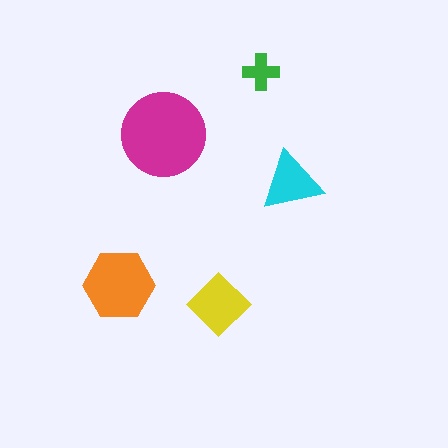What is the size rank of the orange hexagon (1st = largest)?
2nd.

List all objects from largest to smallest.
The magenta circle, the orange hexagon, the yellow diamond, the cyan triangle, the green cross.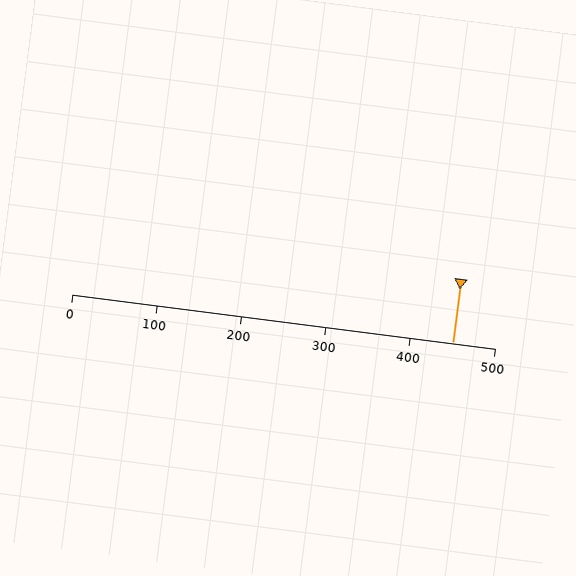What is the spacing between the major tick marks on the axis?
The major ticks are spaced 100 apart.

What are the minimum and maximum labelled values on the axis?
The axis runs from 0 to 500.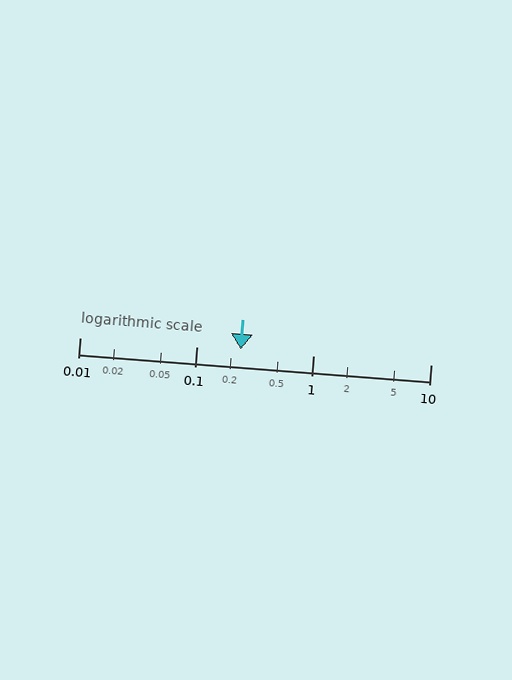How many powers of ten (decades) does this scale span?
The scale spans 3 decades, from 0.01 to 10.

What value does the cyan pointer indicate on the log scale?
The pointer indicates approximately 0.24.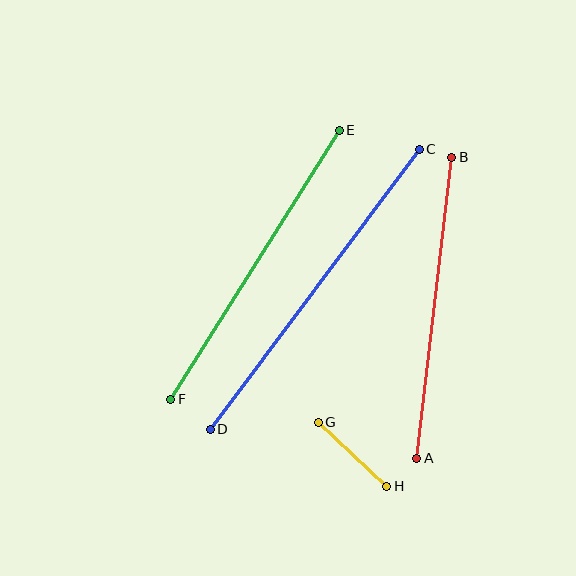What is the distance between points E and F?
The distance is approximately 318 pixels.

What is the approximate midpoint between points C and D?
The midpoint is at approximately (315, 289) pixels.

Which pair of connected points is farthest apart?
Points C and D are farthest apart.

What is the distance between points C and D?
The distance is approximately 350 pixels.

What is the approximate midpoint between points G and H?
The midpoint is at approximately (353, 454) pixels.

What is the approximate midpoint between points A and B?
The midpoint is at approximately (434, 308) pixels.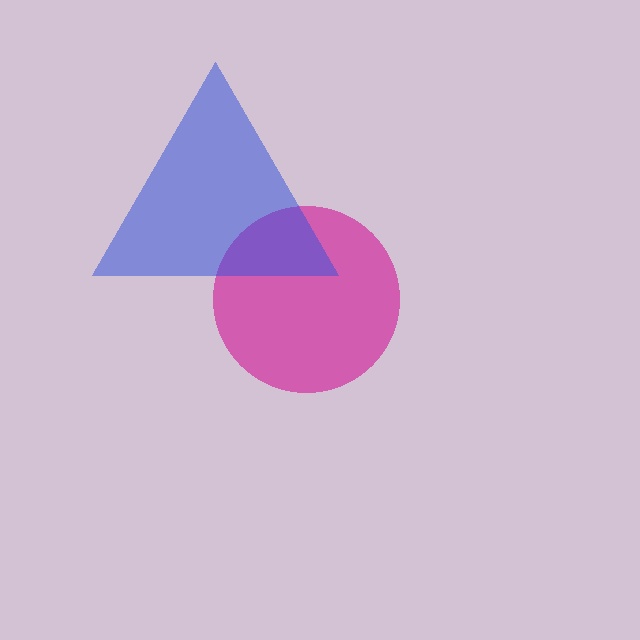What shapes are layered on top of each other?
The layered shapes are: a magenta circle, a blue triangle.